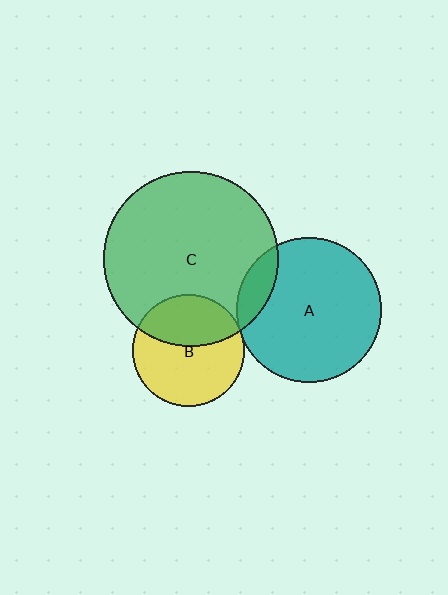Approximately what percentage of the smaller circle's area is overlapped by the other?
Approximately 5%.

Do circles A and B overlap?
Yes.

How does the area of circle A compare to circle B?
Approximately 1.7 times.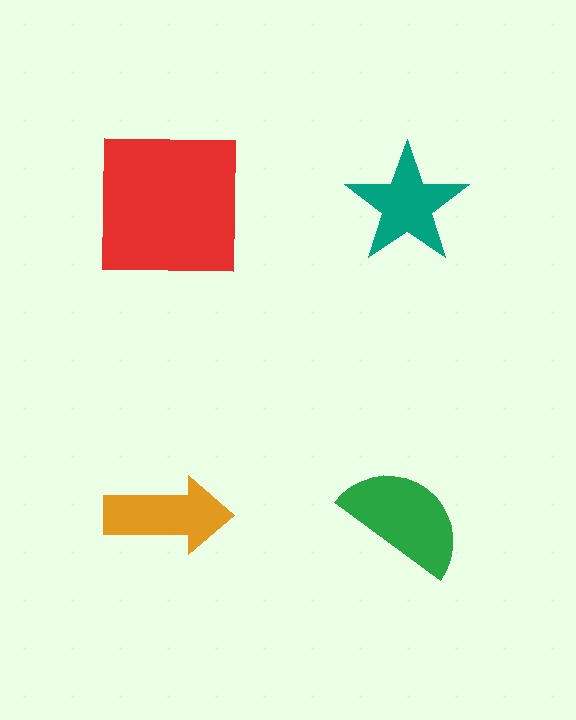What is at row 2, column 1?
An orange arrow.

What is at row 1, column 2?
A teal star.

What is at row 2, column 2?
A green semicircle.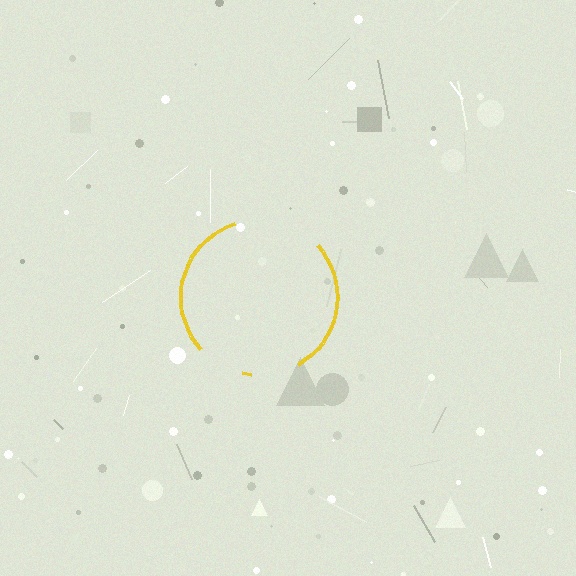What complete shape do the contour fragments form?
The contour fragments form a circle.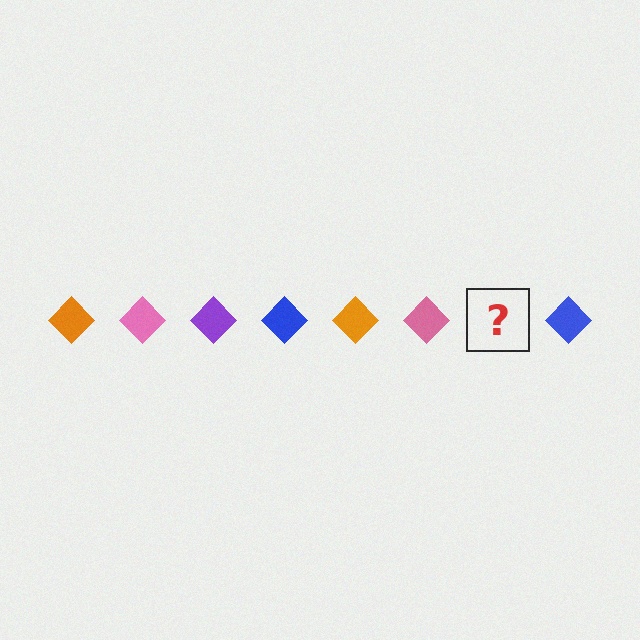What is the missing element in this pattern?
The missing element is a purple diamond.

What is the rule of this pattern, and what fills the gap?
The rule is that the pattern cycles through orange, pink, purple, blue diamonds. The gap should be filled with a purple diamond.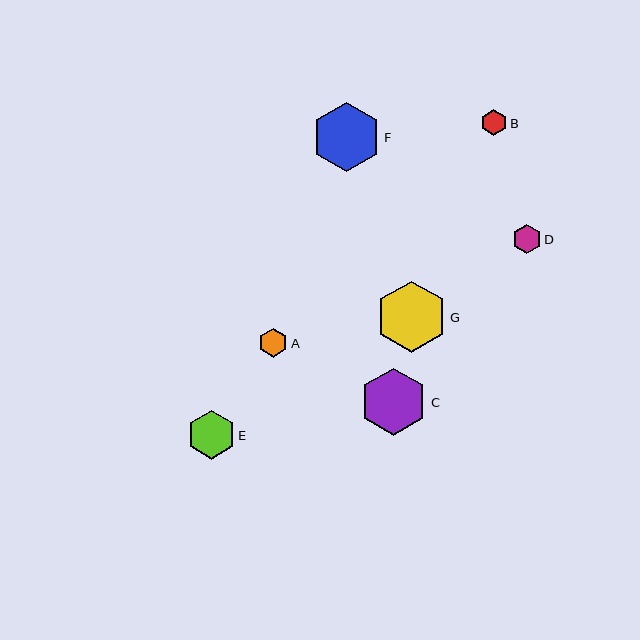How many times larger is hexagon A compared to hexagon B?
Hexagon A is approximately 1.1 times the size of hexagon B.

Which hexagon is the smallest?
Hexagon B is the smallest with a size of approximately 26 pixels.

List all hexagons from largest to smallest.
From largest to smallest: G, F, C, E, A, D, B.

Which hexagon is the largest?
Hexagon G is the largest with a size of approximately 72 pixels.